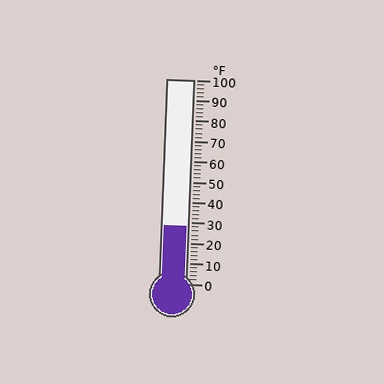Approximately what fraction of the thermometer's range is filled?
The thermometer is filled to approximately 30% of its range.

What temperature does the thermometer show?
The thermometer shows approximately 28°F.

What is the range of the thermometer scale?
The thermometer scale ranges from 0°F to 100°F.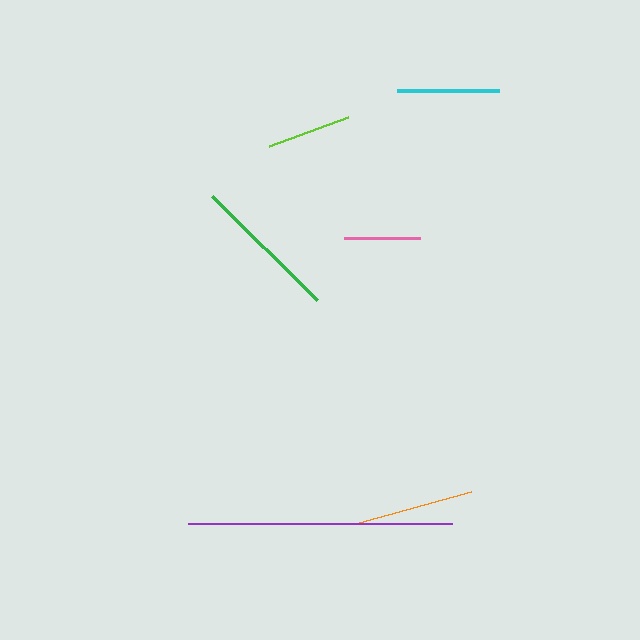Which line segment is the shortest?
The pink line is the shortest at approximately 76 pixels.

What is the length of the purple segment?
The purple segment is approximately 264 pixels long.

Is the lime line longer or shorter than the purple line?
The purple line is longer than the lime line.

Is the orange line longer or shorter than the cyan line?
The orange line is longer than the cyan line.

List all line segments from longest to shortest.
From longest to shortest: purple, green, orange, cyan, lime, pink.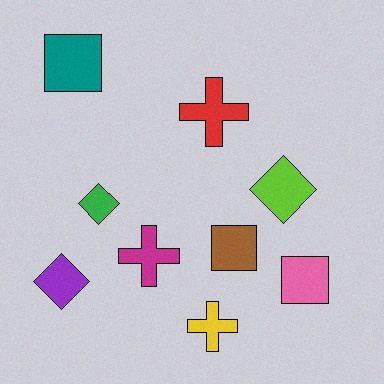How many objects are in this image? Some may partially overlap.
There are 9 objects.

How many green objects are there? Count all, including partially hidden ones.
There is 1 green object.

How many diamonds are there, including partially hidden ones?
There are 3 diamonds.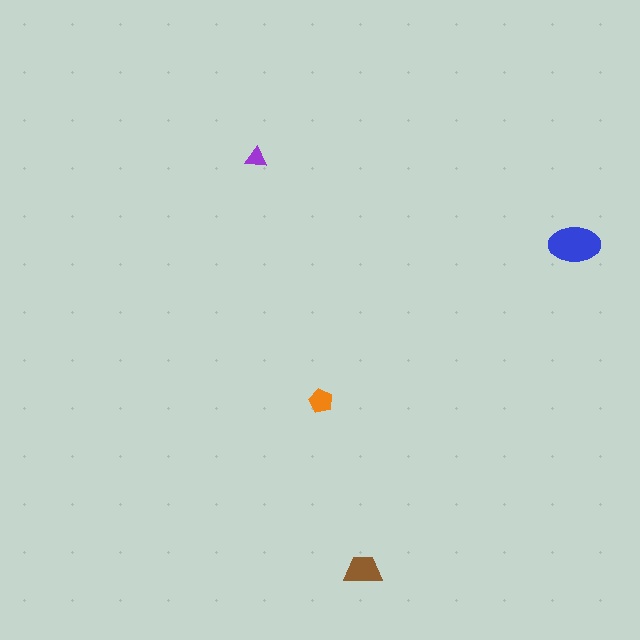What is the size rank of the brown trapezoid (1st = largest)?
2nd.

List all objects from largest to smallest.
The blue ellipse, the brown trapezoid, the orange pentagon, the purple triangle.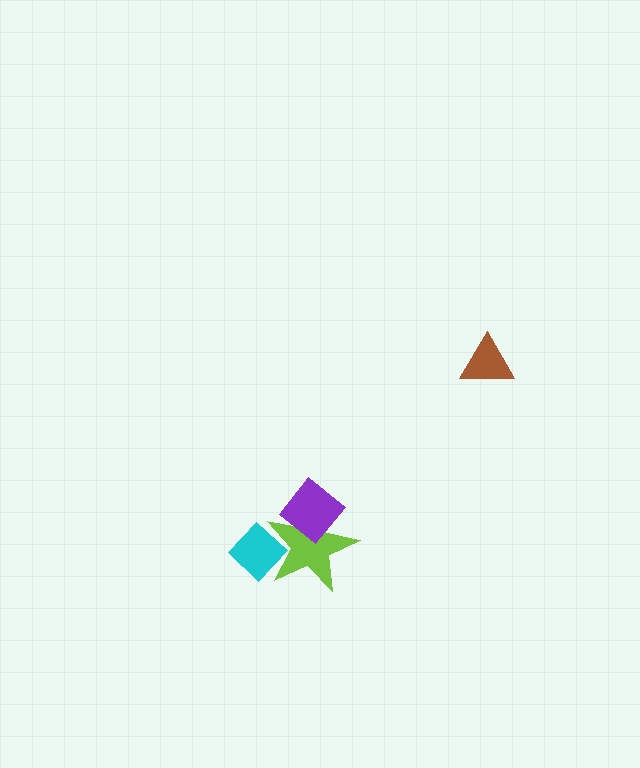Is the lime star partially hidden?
Yes, it is partially covered by another shape.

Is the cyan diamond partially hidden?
Yes, it is partially covered by another shape.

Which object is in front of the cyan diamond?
The lime star is in front of the cyan diamond.